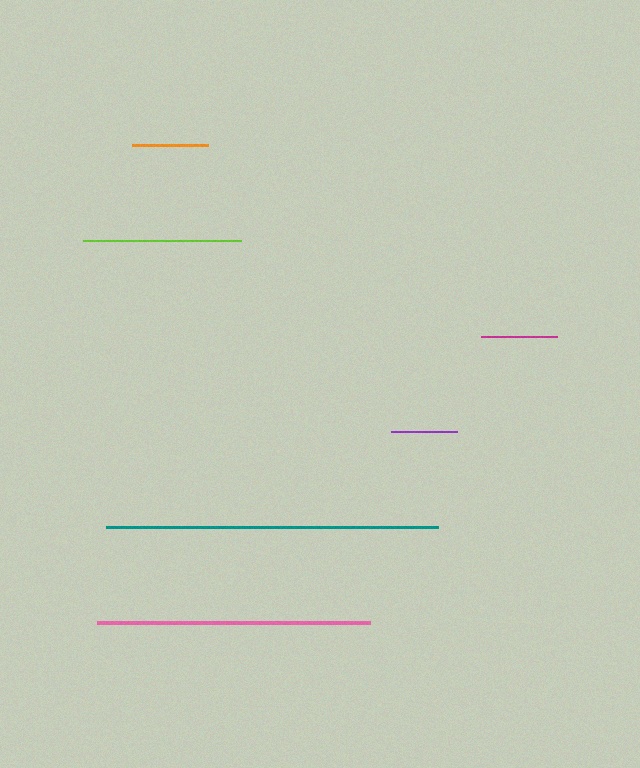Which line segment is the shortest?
The purple line is the shortest at approximately 67 pixels.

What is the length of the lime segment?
The lime segment is approximately 158 pixels long.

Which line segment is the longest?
The teal line is the longest at approximately 332 pixels.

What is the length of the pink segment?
The pink segment is approximately 273 pixels long.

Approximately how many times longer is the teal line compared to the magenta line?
The teal line is approximately 4.4 times the length of the magenta line.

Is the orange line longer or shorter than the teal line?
The teal line is longer than the orange line.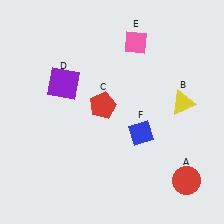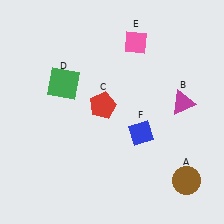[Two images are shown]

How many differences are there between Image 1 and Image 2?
There are 3 differences between the two images.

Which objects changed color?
A changed from red to brown. B changed from yellow to magenta. D changed from purple to green.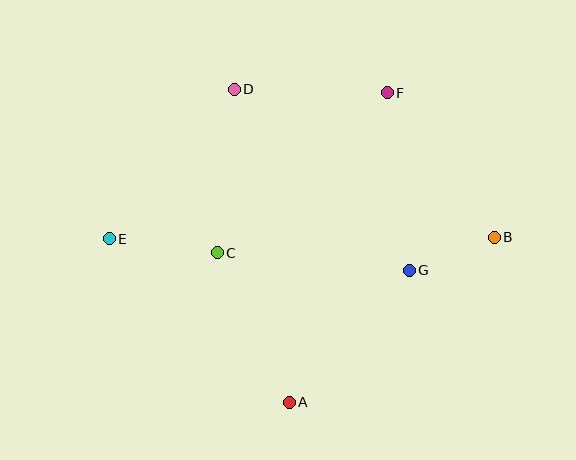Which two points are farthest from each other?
Points B and E are farthest from each other.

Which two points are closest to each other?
Points B and G are closest to each other.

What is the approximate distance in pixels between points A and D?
The distance between A and D is approximately 318 pixels.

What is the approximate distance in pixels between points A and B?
The distance between A and B is approximately 263 pixels.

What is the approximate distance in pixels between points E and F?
The distance between E and F is approximately 314 pixels.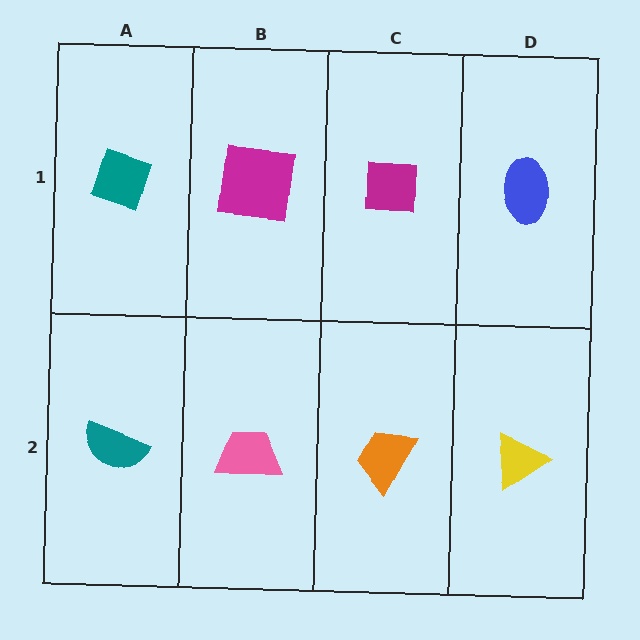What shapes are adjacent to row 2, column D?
A blue ellipse (row 1, column D), an orange trapezoid (row 2, column C).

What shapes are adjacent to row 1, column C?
An orange trapezoid (row 2, column C), a magenta square (row 1, column B), a blue ellipse (row 1, column D).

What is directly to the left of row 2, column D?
An orange trapezoid.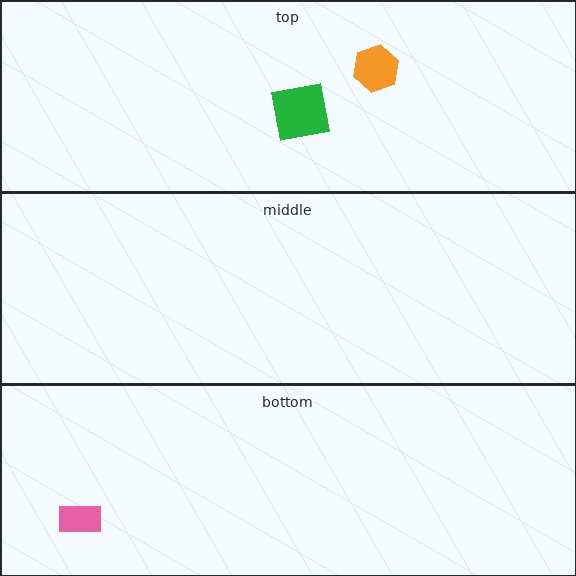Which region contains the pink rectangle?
The bottom region.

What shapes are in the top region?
The green square, the orange hexagon.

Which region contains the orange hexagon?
The top region.